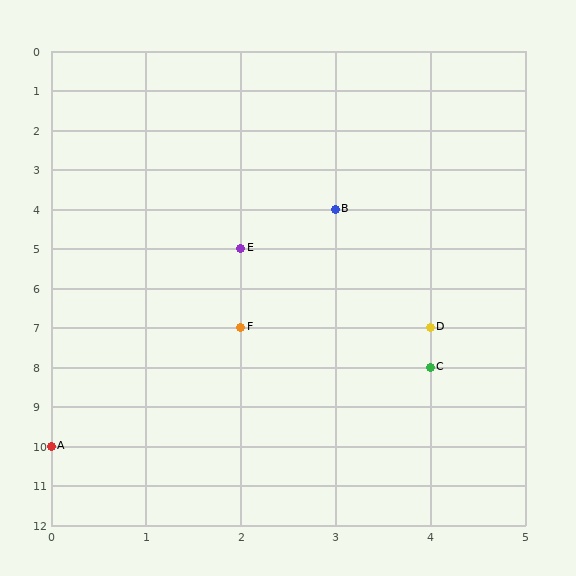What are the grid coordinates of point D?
Point D is at grid coordinates (4, 7).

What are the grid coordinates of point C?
Point C is at grid coordinates (4, 8).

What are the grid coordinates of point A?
Point A is at grid coordinates (0, 10).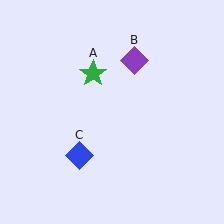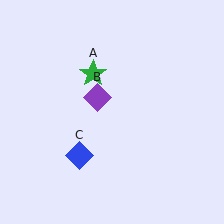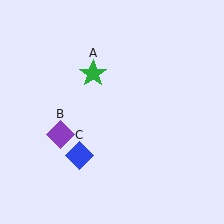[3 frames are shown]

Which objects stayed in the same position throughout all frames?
Green star (object A) and blue diamond (object C) remained stationary.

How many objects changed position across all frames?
1 object changed position: purple diamond (object B).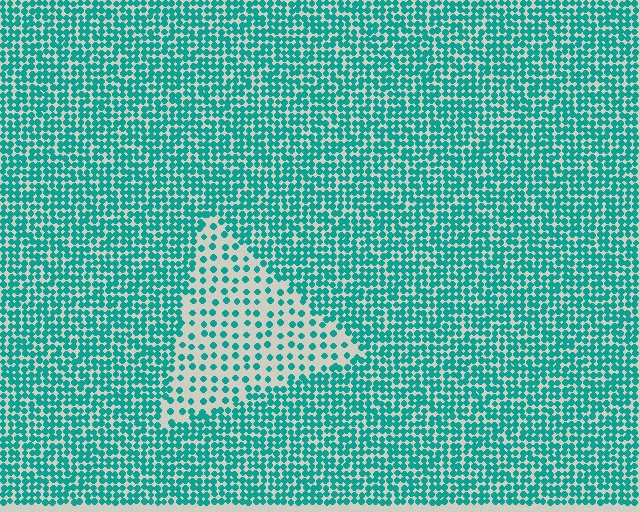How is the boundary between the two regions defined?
The boundary is defined by a change in element density (approximately 2.4x ratio). All elements are the same color, size, and shape.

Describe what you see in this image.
The image contains small teal elements arranged at two different densities. A triangle-shaped region is visible where the elements are less densely packed than the surrounding area.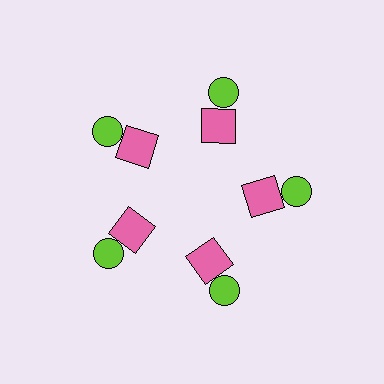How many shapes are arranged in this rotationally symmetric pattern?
There are 10 shapes, arranged in 5 groups of 2.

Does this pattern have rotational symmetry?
Yes, this pattern has 5-fold rotational symmetry. It looks the same after rotating 72 degrees around the center.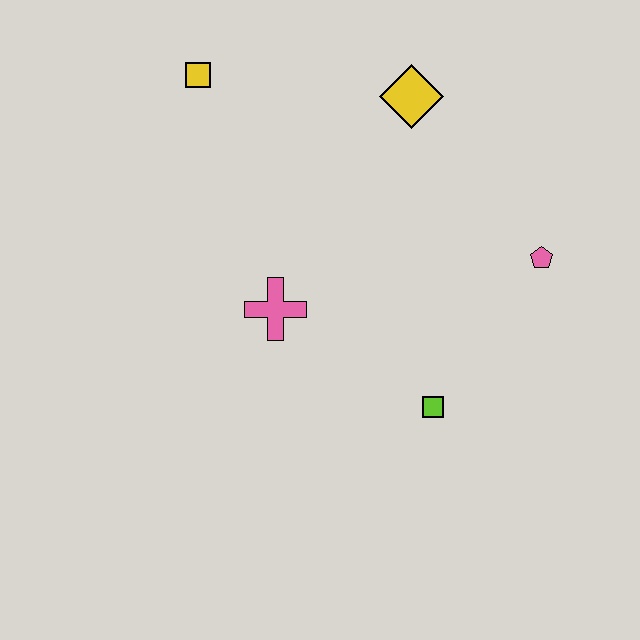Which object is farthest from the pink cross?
The pink pentagon is farthest from the pink cross.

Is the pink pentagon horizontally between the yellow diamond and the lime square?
No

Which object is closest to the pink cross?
The lime square is closest to the pink cross.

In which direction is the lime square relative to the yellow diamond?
The lime square is below the yellow diamond.